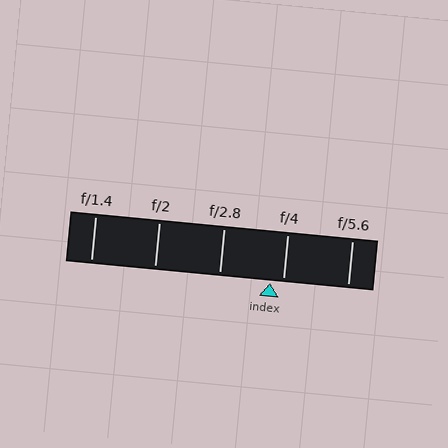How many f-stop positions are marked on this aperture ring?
There are 5 f-stop positions marked.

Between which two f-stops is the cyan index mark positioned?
The index mark is between f/2.8 and f/4.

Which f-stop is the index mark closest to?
The index mark is closest to f/4.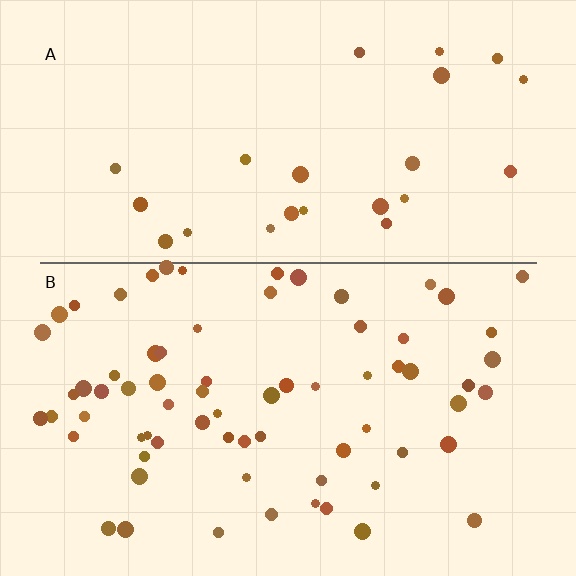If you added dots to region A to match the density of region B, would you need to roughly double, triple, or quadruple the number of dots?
Approximately triple.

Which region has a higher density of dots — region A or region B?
B (the bottom).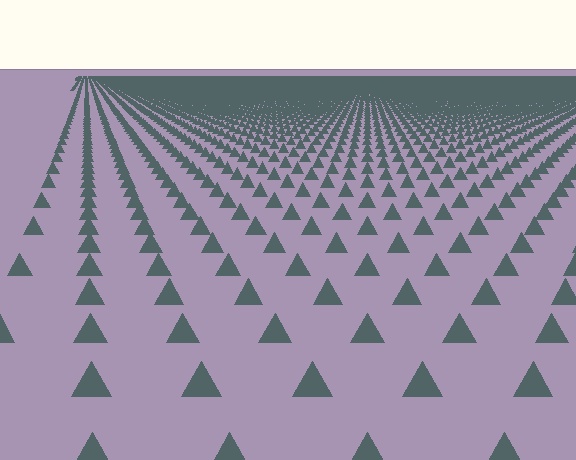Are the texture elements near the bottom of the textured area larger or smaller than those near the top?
Larger. Near the bottom, elements are closer to the viewer and appear at a bigger on-screen size.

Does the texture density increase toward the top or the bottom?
Density increases toward the top.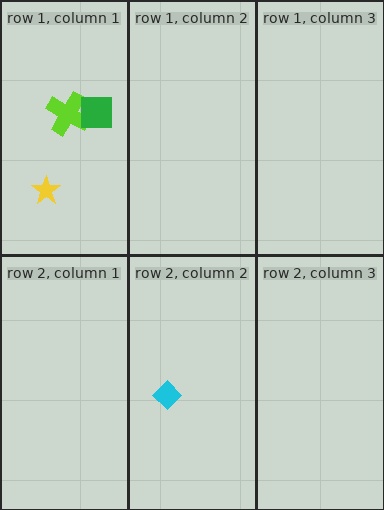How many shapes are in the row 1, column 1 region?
3.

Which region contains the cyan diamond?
The row 2, column 2 region.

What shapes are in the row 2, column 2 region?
The cyan diamond.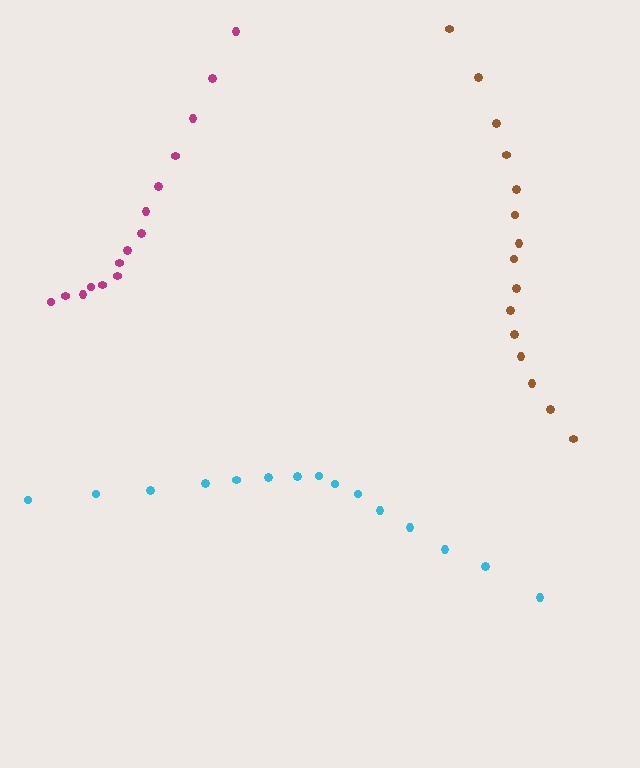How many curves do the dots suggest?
There are 3 distinct paths.